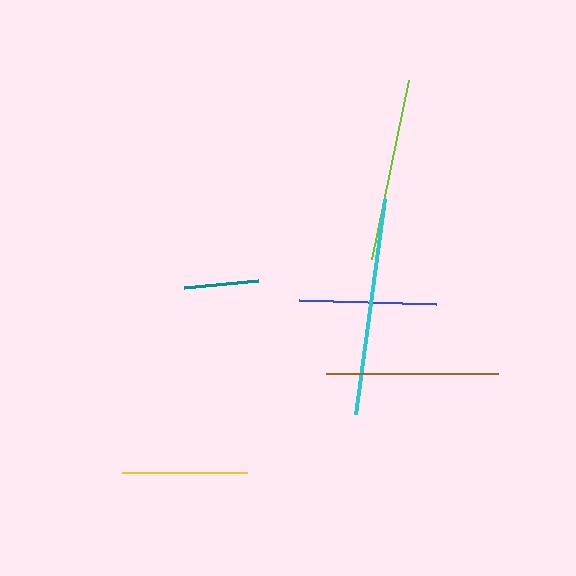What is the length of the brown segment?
The brown segment is approximately 172 pixels long.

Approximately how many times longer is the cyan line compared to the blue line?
The cyan line is approximately 1.6 times the length of the blue line.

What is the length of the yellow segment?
The yellow segment is approximately 125 pixels long.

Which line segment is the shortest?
The teal line is the shortest at approximately 75 pixels.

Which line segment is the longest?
The cyan line is the longest at approximately 218 pixels.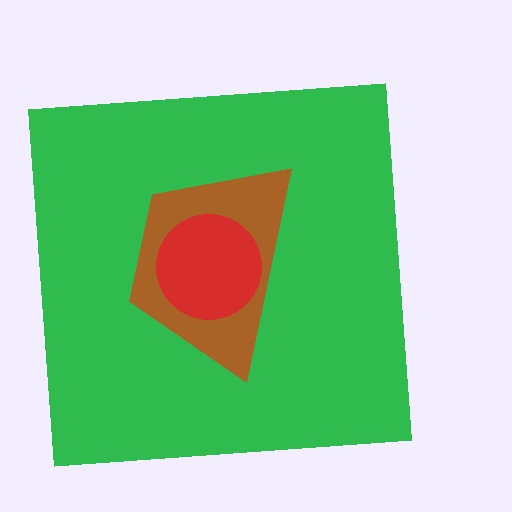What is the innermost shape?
The red circle.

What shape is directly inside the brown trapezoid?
The red circle.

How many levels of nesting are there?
3.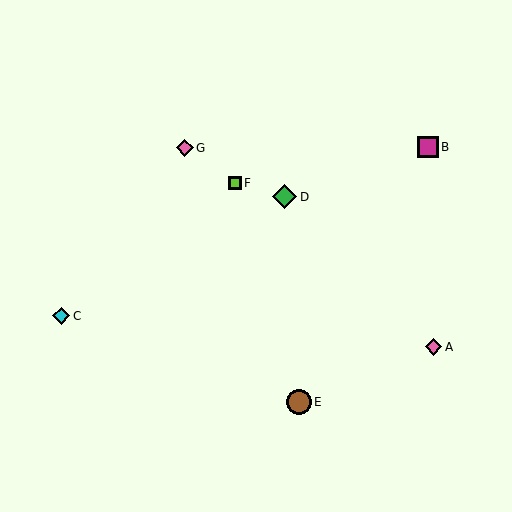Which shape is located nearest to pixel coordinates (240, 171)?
The lime square (labeled F) at (235, 183) is nearest to that location.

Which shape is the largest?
The brown circle (labeled E) is the largest.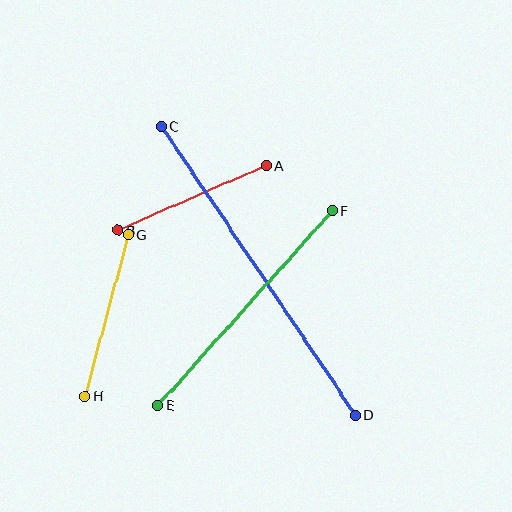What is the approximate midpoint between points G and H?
The midpoint is at approximately (107, 315) pixels.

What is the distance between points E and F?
The distance is approximately 261 pixels.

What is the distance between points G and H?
The distance is approximately 167 pixels.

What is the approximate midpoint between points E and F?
The midpoint is at approximately (245, 308) pixels.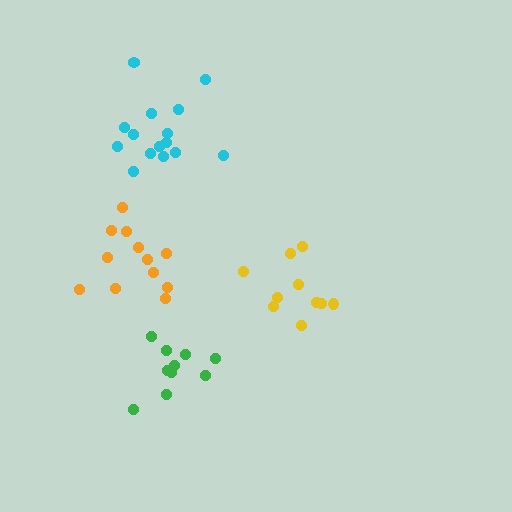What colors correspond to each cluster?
The clusters are colored: cyan, green, yellow, orange.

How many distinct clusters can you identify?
There are 4 distinct clusters.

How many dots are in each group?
Group 1: 15 dots, Group 2: 10 dots, Group 3: 10 dots, Group 4: 12 dots (47 total).